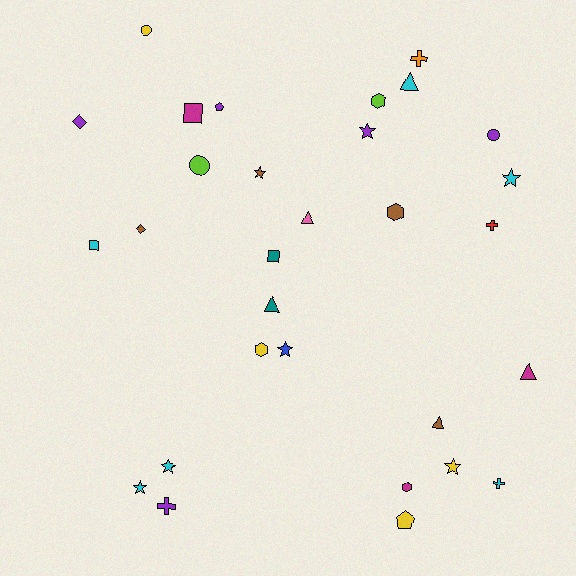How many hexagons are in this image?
There are 4 hexagons.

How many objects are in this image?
There are 30 objects.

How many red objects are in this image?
There is 1 red object.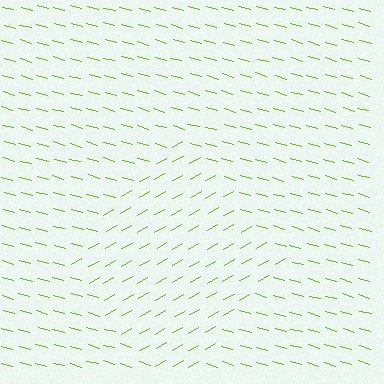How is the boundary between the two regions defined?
The boundary is defined purely by a change in line orientation (approximately 45 degrees difference). All lines are the same color and thickness.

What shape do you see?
I see a diamond.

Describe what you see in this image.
The image is filled with small lime line segments. A diamond region in the image has lines oriented differently from the surrounding lines, creating a visible texture boundary.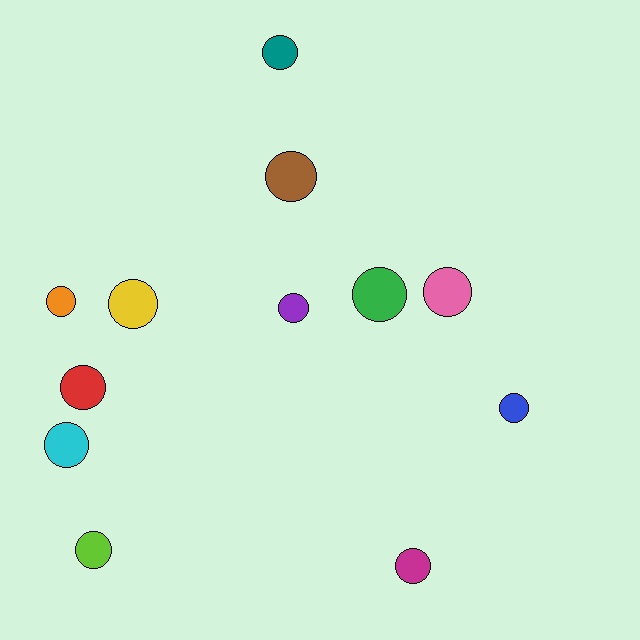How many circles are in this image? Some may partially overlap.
There are 12 circles.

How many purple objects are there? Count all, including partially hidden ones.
There is 1 purple object.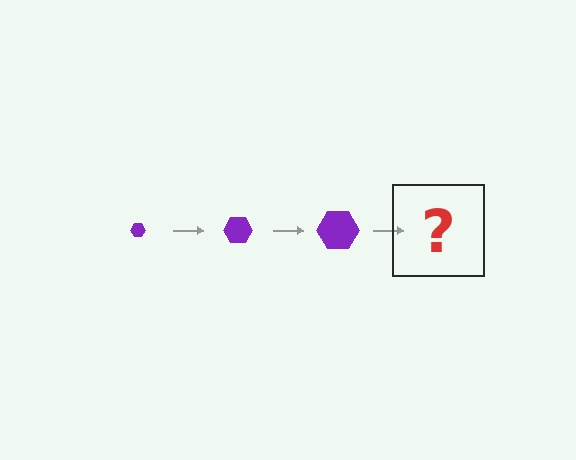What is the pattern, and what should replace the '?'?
The pattern is that the hexagon gets progressively larger each step. The '?' should be a purple hexagon, larger than the previous one.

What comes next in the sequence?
The next element should be a purple hexagon, larger than the previous one.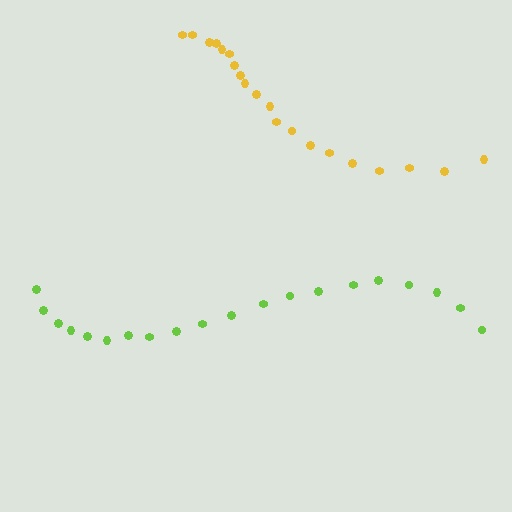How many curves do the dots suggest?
There are 2 distinct paths.